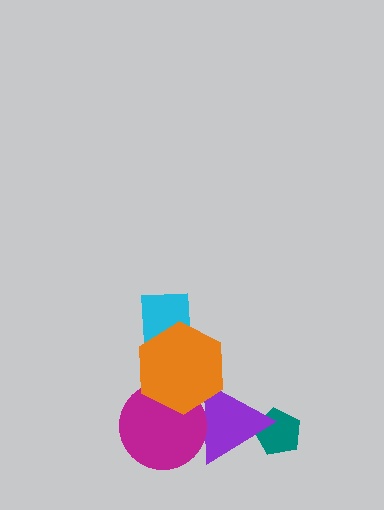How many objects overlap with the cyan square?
1 object overlaps with the cyan square.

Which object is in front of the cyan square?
The orange hexagon is in front of the cyan square.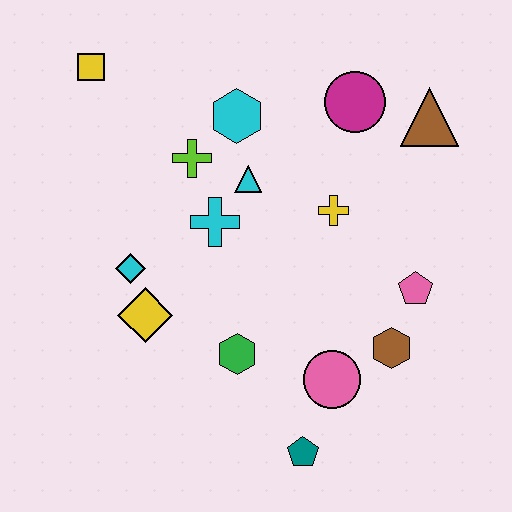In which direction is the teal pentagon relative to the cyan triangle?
The teal pentagon is below the cyan triangle.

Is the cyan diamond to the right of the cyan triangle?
No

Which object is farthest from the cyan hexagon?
The teal pentagon is farthest from the cyan hexagon.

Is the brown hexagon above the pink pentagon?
No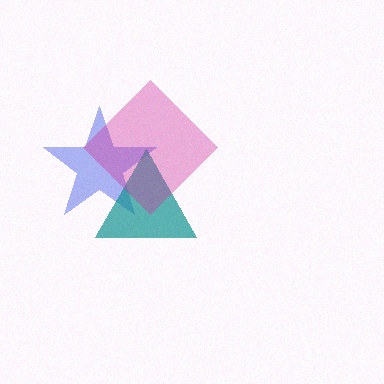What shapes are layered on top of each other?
The layered shapes are: a blue star, a teal triangle, a magenta diamond.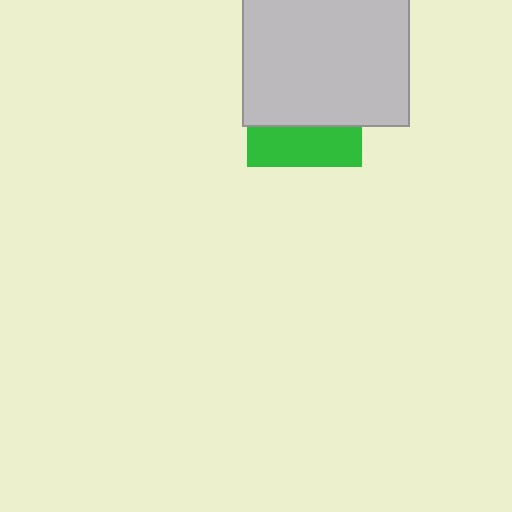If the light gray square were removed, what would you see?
You would see the complete green square.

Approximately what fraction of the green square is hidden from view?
Roughly 66% of the green square is hidden behind the light gray square.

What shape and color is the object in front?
The object in front is a light gray square.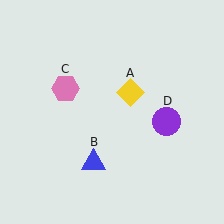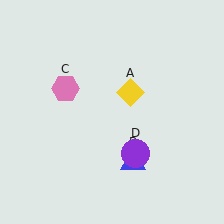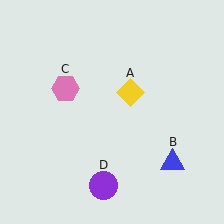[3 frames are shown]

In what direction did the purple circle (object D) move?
The purple circle (object D) moved down and to the left.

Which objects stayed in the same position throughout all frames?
Yellow diamond (object A) and pink hexagon (object C) remained stationary.